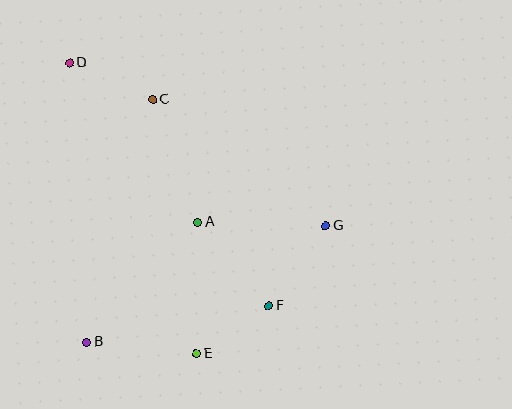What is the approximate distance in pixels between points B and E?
The distance between B and E is approximately 110 pixels.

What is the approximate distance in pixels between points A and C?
The distance between A and C is approximately 131 pixels.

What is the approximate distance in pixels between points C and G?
The distance between C and G is approximately 214 pixels.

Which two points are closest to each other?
Points E and F are closest to each other.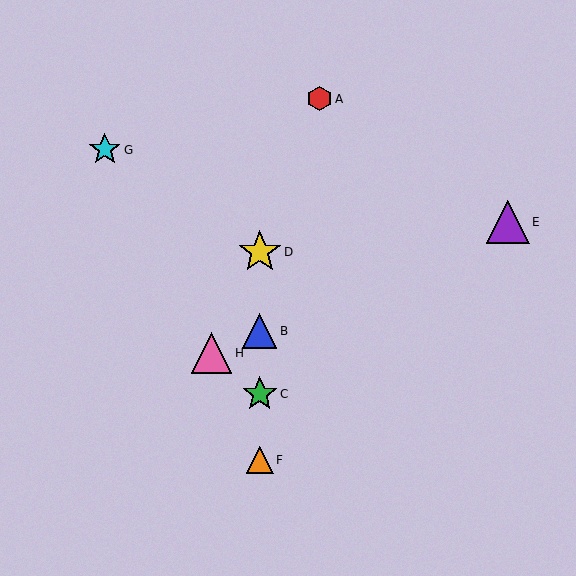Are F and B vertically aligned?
Yes, both are at x≈260.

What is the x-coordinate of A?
Object A is at x≈320.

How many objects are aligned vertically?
4 objects (B, C, D, F) are aligned vertically.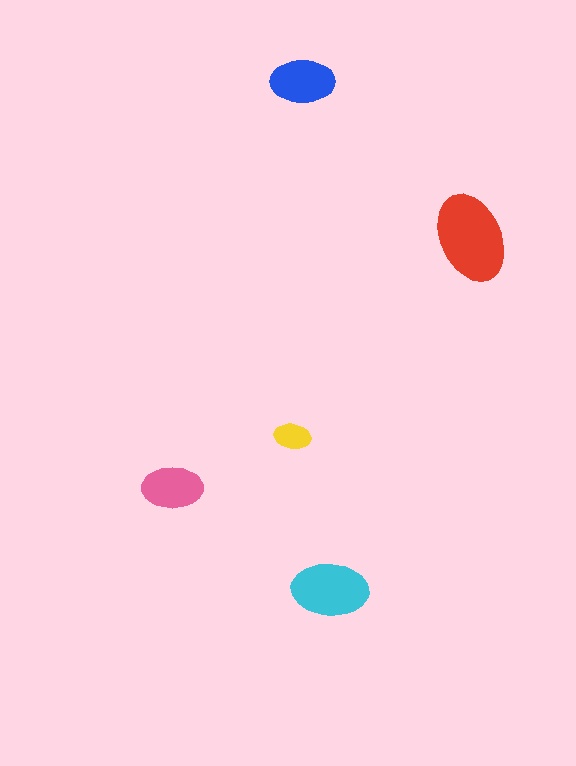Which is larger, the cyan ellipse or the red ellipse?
The red one.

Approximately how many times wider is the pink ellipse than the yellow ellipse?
About 1.5 times wider.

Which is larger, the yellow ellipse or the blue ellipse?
The blue one.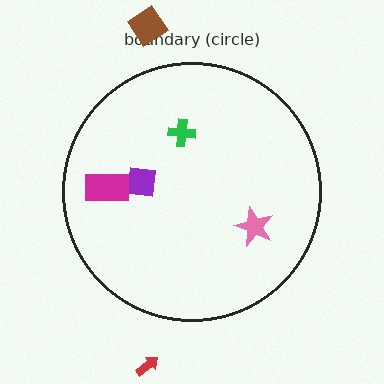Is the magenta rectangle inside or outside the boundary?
Inside.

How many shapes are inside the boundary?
4 inside, 2 outside.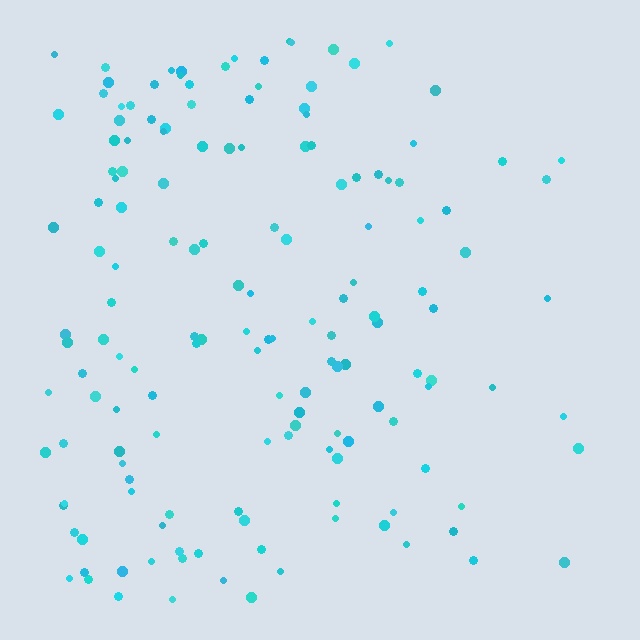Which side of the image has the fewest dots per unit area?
The right.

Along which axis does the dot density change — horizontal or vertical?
Horizontal.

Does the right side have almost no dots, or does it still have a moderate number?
Still a moderate number, just noticeably fewer than the left.